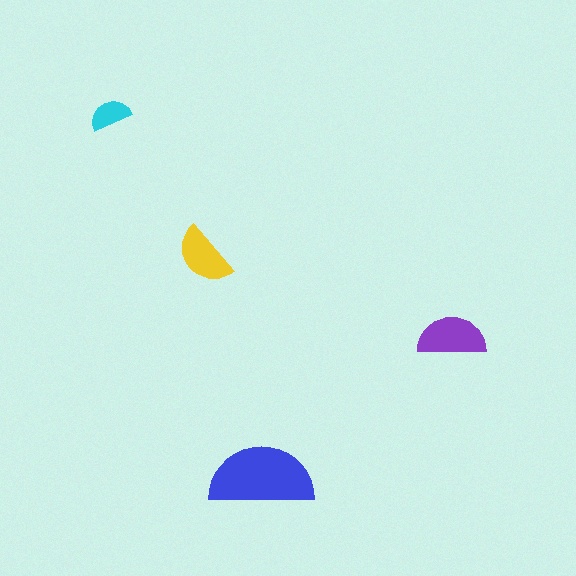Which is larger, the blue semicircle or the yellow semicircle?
The blue one.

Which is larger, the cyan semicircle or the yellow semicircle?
The yellow one.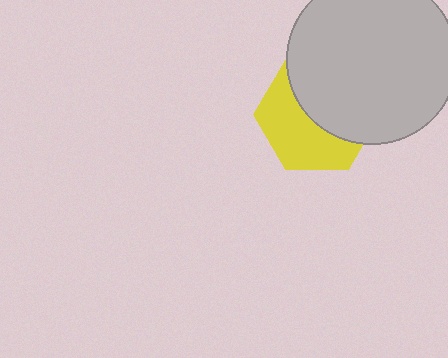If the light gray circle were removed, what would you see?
You would see the complete yellow hexagon.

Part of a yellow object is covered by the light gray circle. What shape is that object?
It is a hexagon.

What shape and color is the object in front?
The object in front is a light gray circle.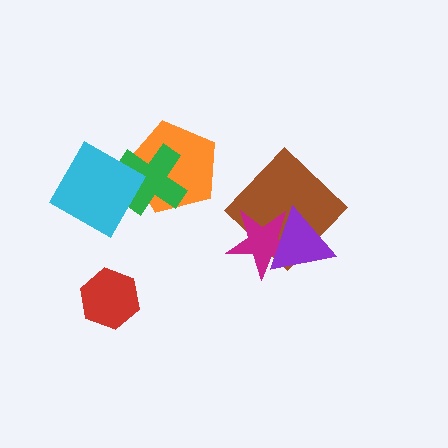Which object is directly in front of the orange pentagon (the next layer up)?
The green cross is directly in front of the orange pentagon.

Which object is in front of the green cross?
The cyan diamond is in front of the green cross.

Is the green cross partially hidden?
Yes, it is partially covered by another shape.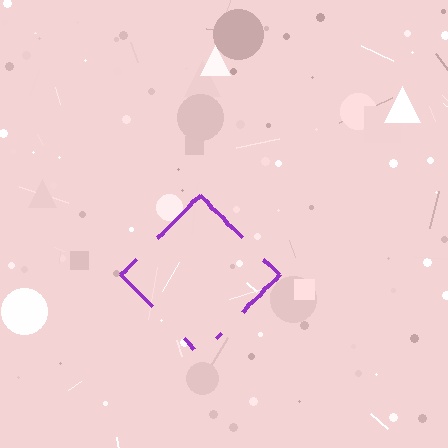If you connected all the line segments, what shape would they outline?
They would outline a diamond.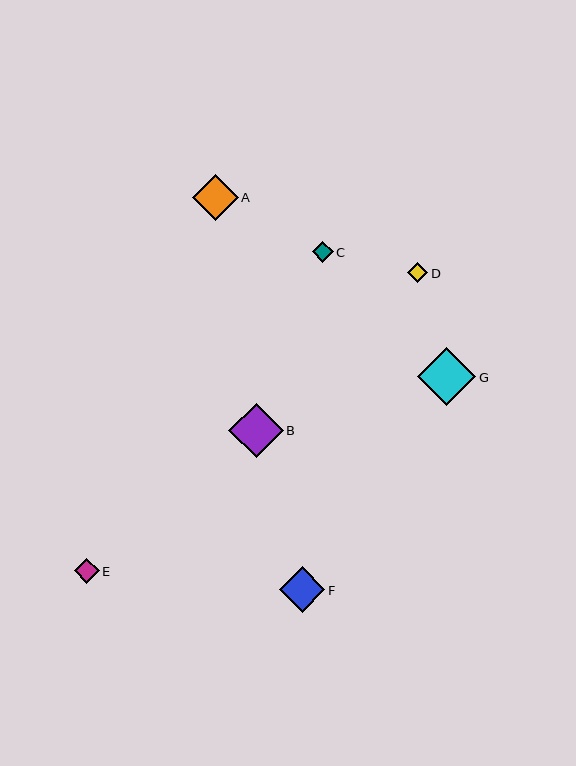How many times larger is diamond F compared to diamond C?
Diamond F is approximately 2.2 times the size of diamond C.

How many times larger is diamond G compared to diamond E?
Diamond G is approximately 2.3 times the size of diamond E.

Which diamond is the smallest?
Diamond D is the smallest with a size of approximately 20 pixels.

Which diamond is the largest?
Diamond G is the largest with a size of approximately 58 pixels.